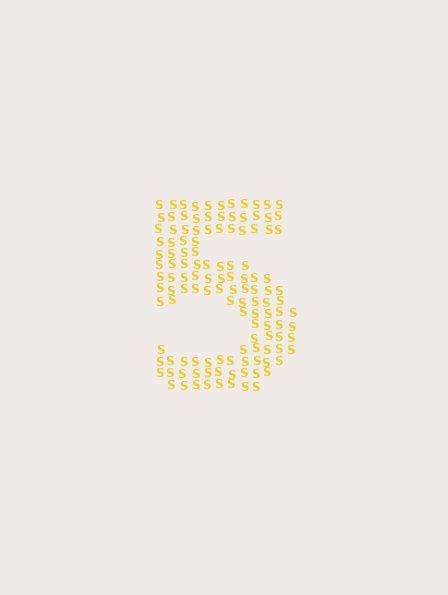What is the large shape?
The large shape is the digit 5.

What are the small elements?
The small elements are letter S's.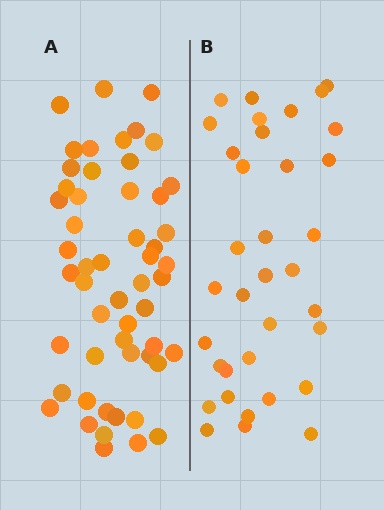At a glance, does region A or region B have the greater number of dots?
Region A (the left region) has more dots.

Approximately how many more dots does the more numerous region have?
Region A has approximately 20 more dots than region B.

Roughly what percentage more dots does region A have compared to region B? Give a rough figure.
About 50% more.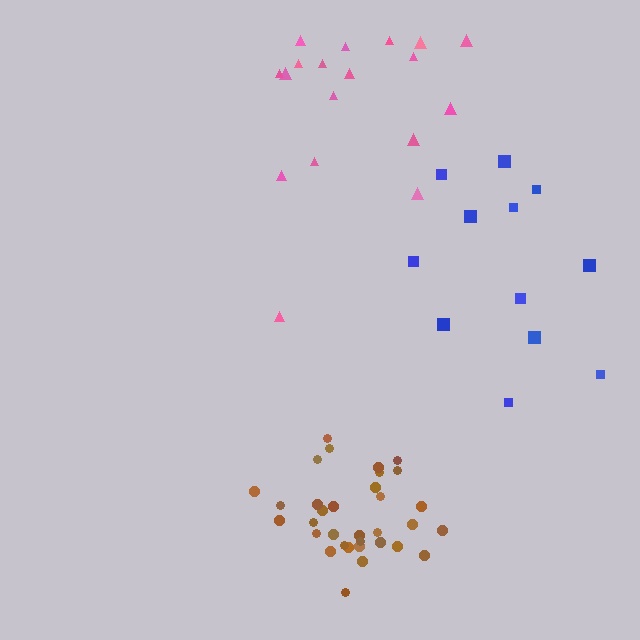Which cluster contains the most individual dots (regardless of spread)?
Brown (33).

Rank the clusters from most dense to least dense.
brown, pink, blue.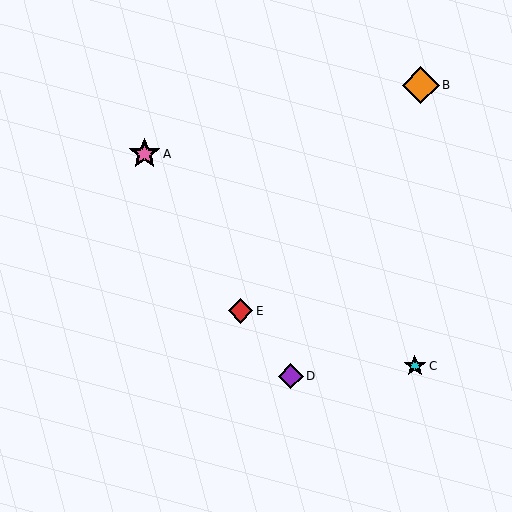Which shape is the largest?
The orange diamond (labeled B) is the largest.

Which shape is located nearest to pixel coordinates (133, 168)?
The pink star (labeled A) at (145, 154) is nearest to that location.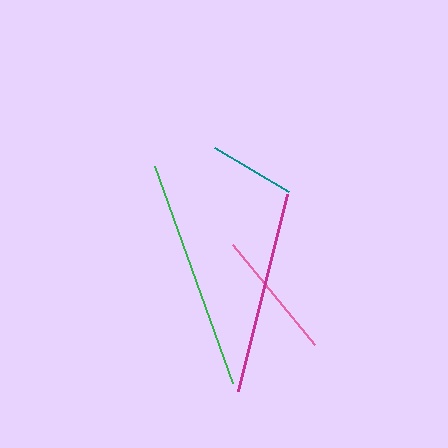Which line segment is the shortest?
The teal line is the shortest at approximately 86 pixels.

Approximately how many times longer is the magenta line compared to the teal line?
The magenta line is approximately 2.4 times the length of the teal line.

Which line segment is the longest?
The green line is the longest at approximately 230 pixels.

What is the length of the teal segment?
The teal segment is approximately 86 pixels long.